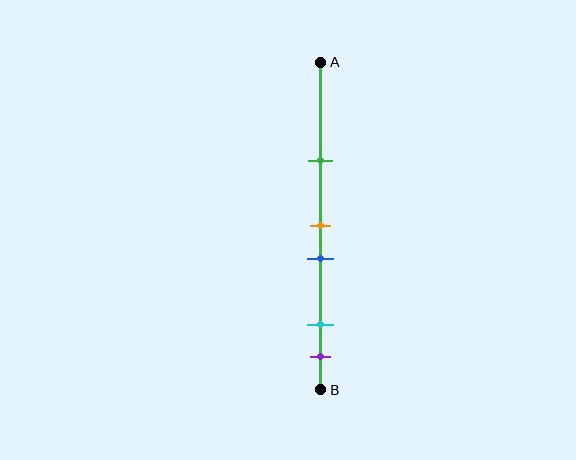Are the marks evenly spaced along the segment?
No, the marks are not evenly spaced.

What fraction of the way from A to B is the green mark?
The green mark is approximately 30% (0.3) of the way from A to B.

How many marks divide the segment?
There are 5 marks dividing the segment.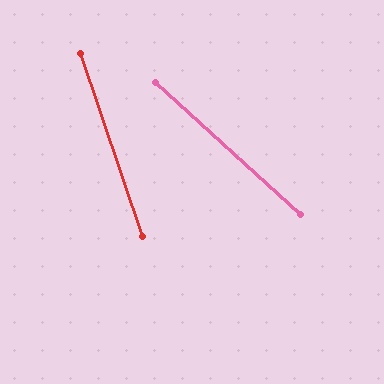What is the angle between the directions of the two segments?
Approximately 29 degrees.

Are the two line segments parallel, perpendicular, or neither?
Neither parallel nor perpendicular — they differ by about 29°.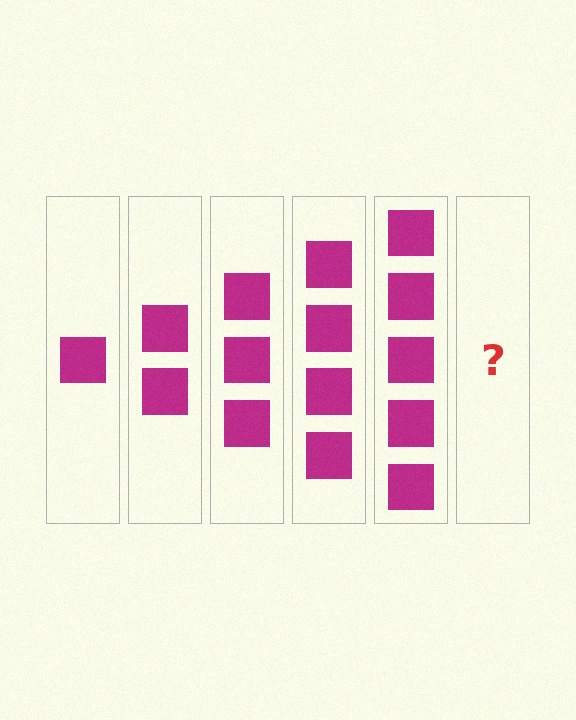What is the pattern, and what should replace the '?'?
The pattern is that each step adds one more square. The '?' should be 6 squares.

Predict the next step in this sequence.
The next step is 6 squares.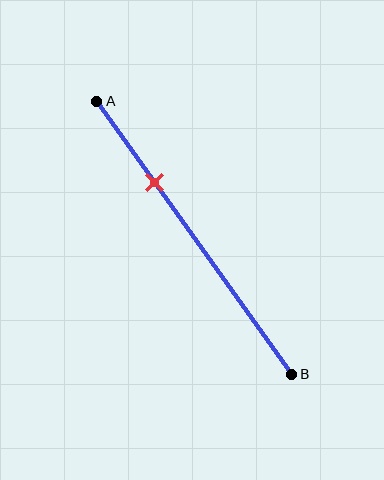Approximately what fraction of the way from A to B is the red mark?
The red mark is approximately 30% of the way from A to B.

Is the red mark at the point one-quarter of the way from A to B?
No, the mark is at about 30% from A, not at the 25% one-quarter point.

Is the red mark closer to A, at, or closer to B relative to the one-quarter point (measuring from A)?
The red mark is closer to point B than the one-quarter point of segment AB.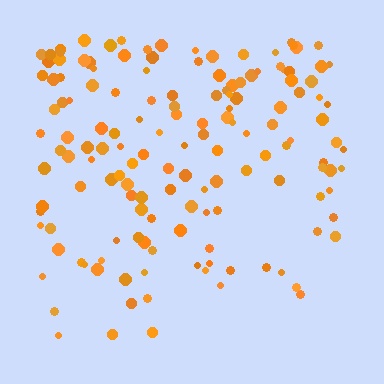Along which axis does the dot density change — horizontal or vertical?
Vertical.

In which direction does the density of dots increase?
From bottom to top, with the top side densest.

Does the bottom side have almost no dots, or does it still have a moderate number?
Still a moderate number, just noticeably fewer than the top.